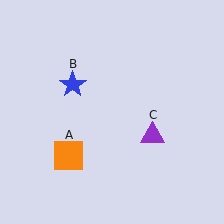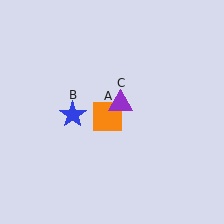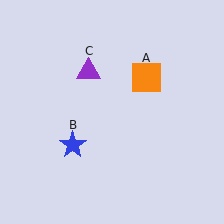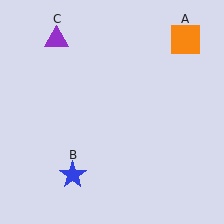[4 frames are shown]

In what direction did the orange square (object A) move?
The orange square (object A) moved up and to the right.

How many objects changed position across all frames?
3 objects changed position: orange square (object A), blue star (object B), purple triangle (object C).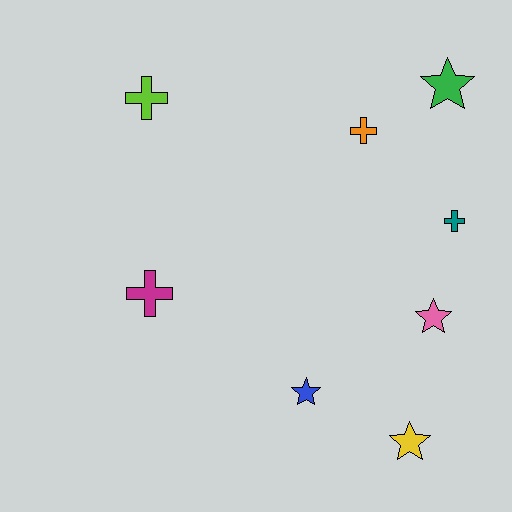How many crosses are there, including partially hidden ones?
There are 4 crosses.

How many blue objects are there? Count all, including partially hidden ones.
There is 1 blue object.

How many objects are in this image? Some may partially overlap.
There are 8 objects.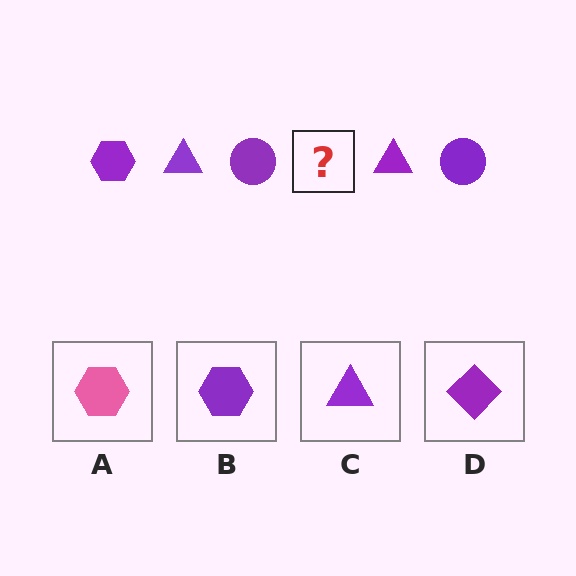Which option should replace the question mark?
Option B.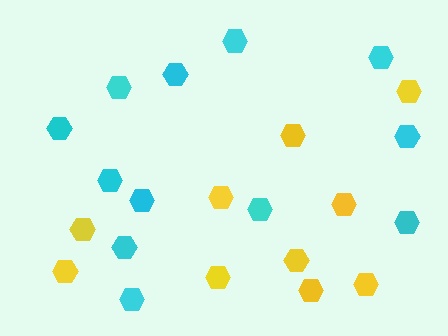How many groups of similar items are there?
There are 2 groups: one group of yellow hexagons (10) and one group of cyan hexagons (12).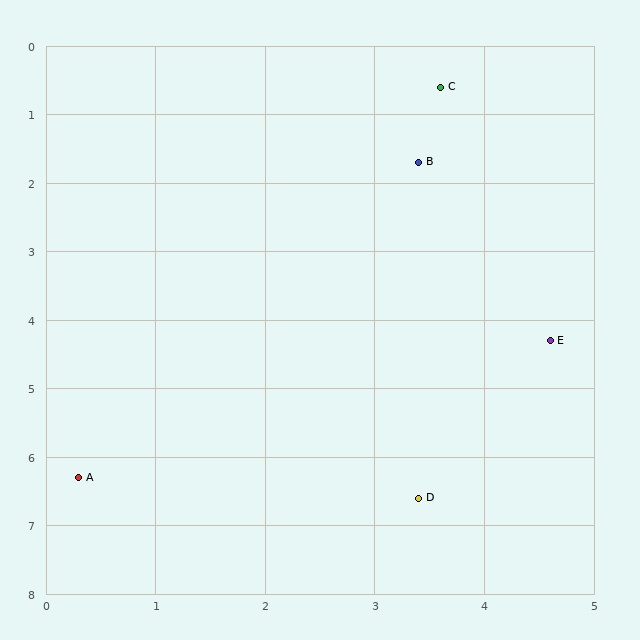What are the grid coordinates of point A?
Point A is at approximately (0.3, 6.3).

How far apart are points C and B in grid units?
Points C and B are about 1.1 grid units apart.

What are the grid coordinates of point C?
Point C is at approximately (3.6, 0.6).